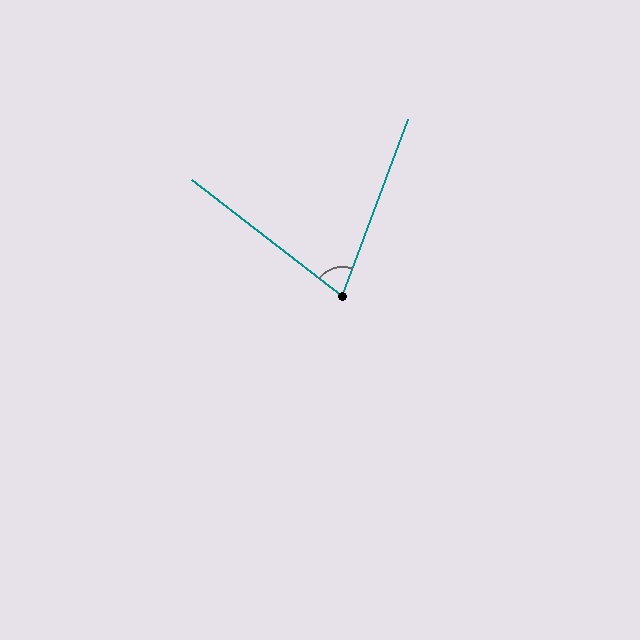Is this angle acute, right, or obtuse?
It is acute.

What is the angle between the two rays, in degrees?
Approximately 73 degrees.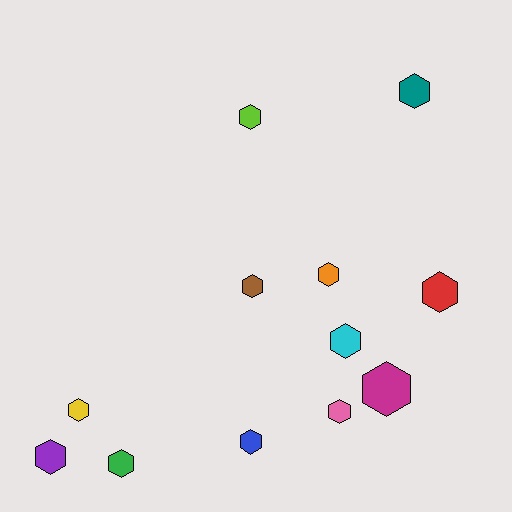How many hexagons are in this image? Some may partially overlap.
There are 12 hexagons.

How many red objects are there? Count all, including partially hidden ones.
There is 1 red object.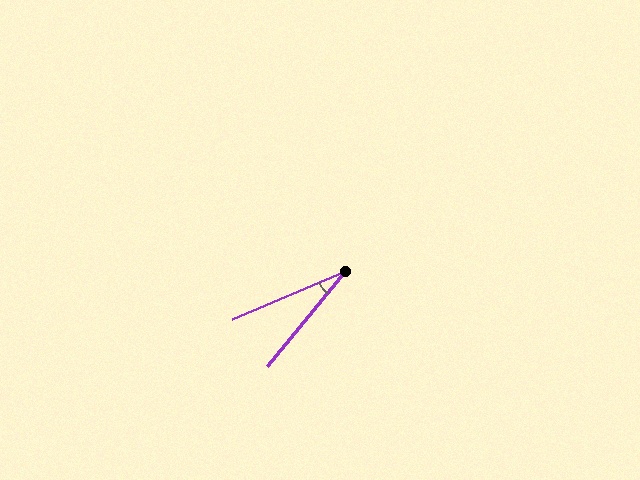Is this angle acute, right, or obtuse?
It is acute.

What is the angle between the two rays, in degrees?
Approximately 27 degrees.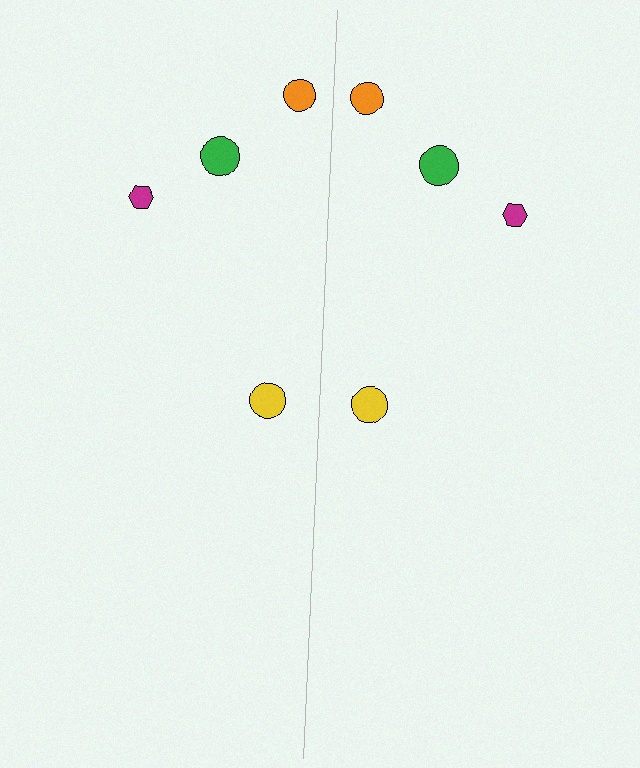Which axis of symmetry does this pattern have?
The pattern has a vertical axis of symmetry running through the center of the image.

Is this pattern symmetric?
Yes, this pattern has bilateral (reflection) symmetry.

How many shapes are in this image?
There are 8 shapes in this image.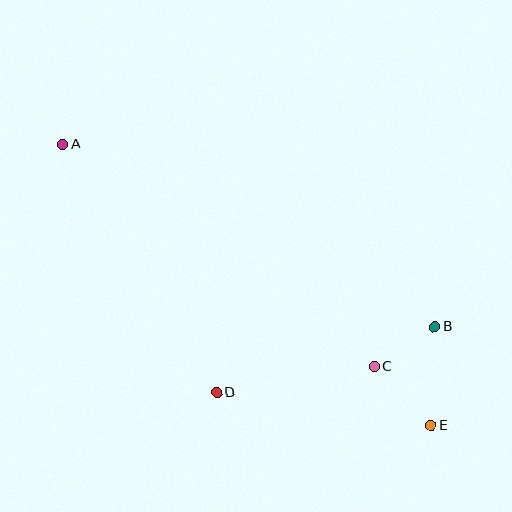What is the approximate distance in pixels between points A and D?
The distance between A and D is approximately 292 pixels.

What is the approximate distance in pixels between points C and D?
The distance between C and D is approximately 160 pixels.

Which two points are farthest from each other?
Points A and E are farthest from each other.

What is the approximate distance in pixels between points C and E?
The distance between C and E is approximately 82 pixels.